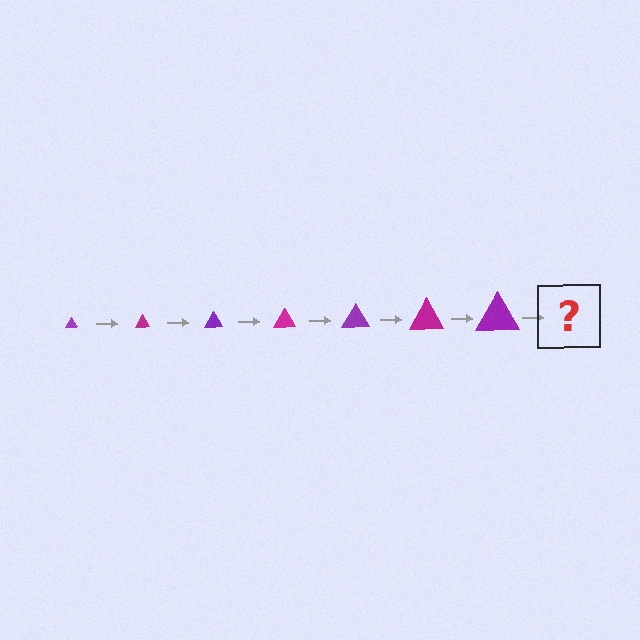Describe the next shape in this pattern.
It should be a magenta triangle, larger than the previous one.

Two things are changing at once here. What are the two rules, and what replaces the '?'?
The two rules are that the triangle grows larger each step and the color cycles through purple and magenta. The '?' should be a magenta triangle, larger than the previous one.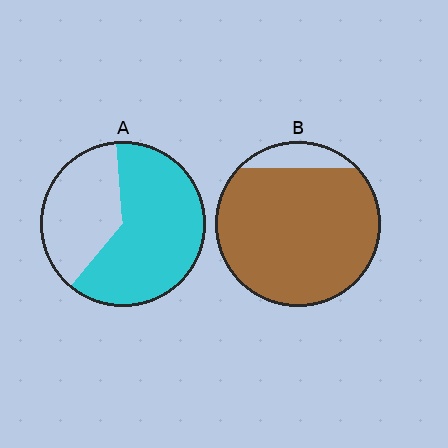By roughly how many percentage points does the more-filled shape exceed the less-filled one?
By roughly 25 percentage points (B over A).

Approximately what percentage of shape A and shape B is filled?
A is approximately 65% and B is approximately 90%.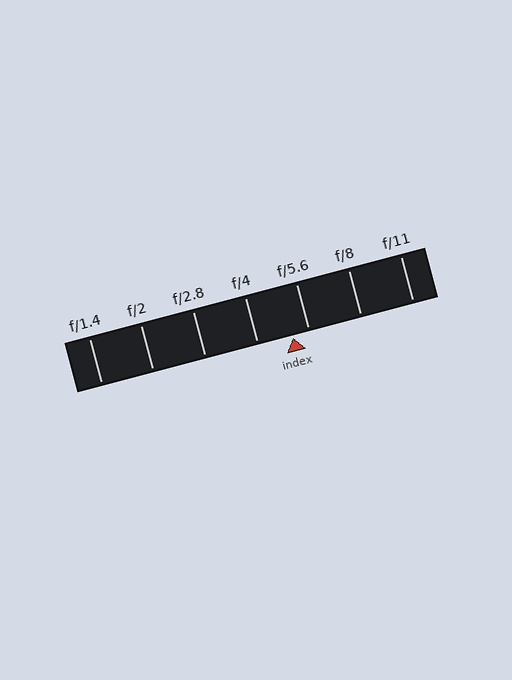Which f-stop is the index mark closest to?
The index mark is closest to f/5.6.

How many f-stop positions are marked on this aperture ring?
There are 7 f-stop positions marked.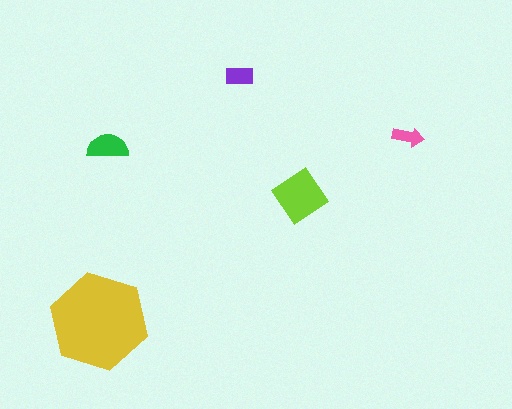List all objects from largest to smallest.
The yellow hexagon, the lime diamond, the green semicircle, the purple rectangle, the pink arrow.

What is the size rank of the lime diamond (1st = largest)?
2nd.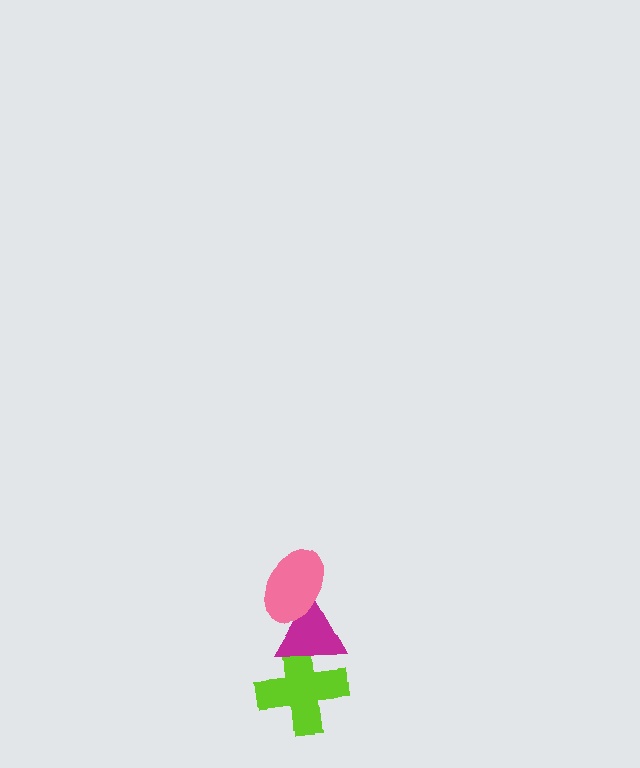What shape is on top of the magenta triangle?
The pink ellipse is on top of the magenta triangle.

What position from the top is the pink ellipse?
The pink ellipse is 1st from the top.